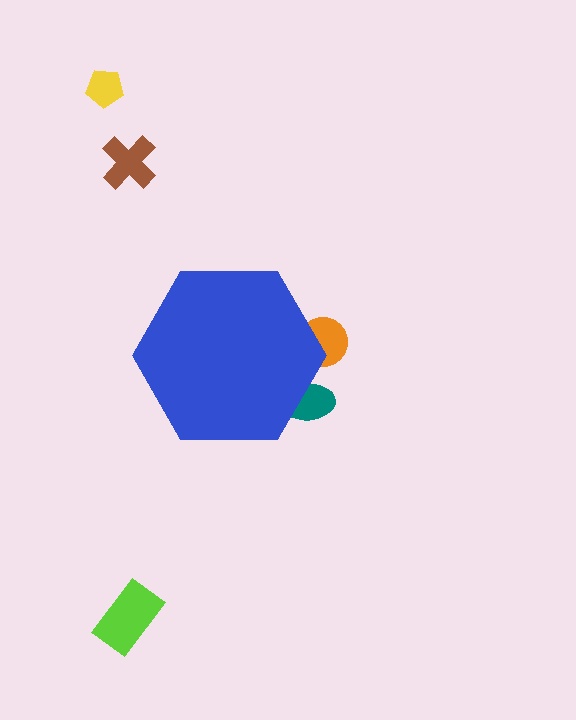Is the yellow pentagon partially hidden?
No, the yellow pentagon is fully visible.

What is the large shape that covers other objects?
A blue hexagon.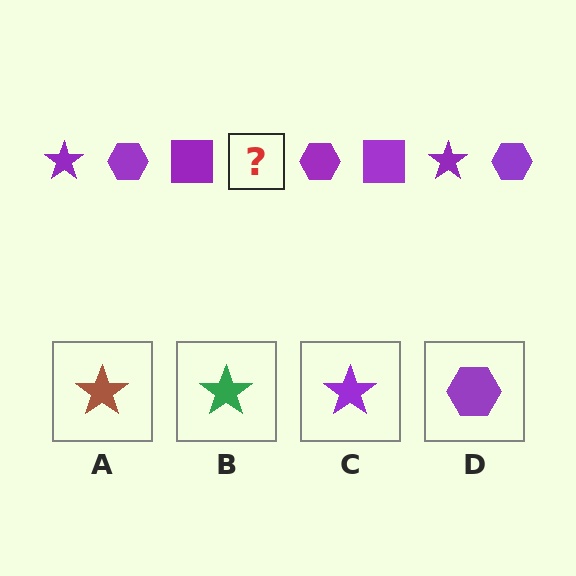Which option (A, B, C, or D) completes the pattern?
C.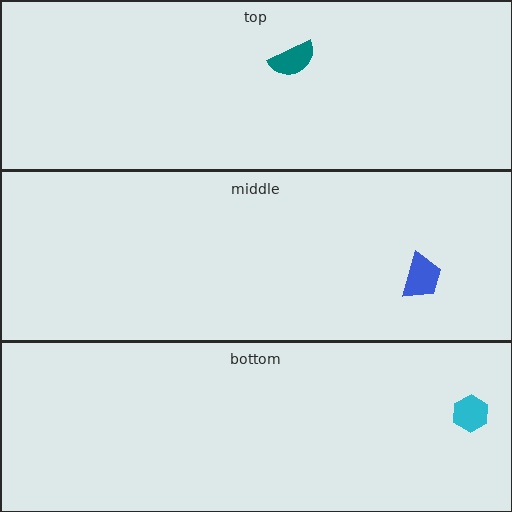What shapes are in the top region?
The teal semicircle.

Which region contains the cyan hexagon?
The bottom region.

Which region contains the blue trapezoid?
The middle region.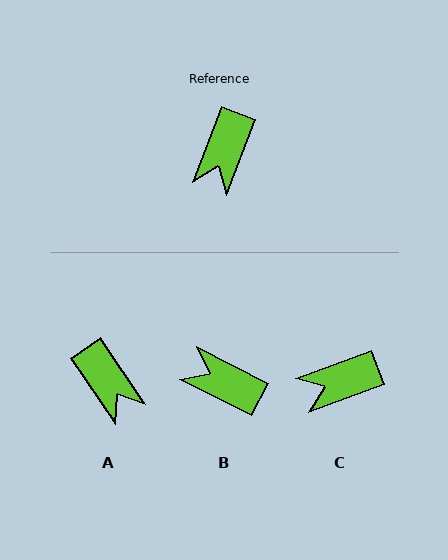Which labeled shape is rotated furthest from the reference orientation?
B, about 96 degrees away.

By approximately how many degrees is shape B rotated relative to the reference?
Approximately 96 degrees clockwise.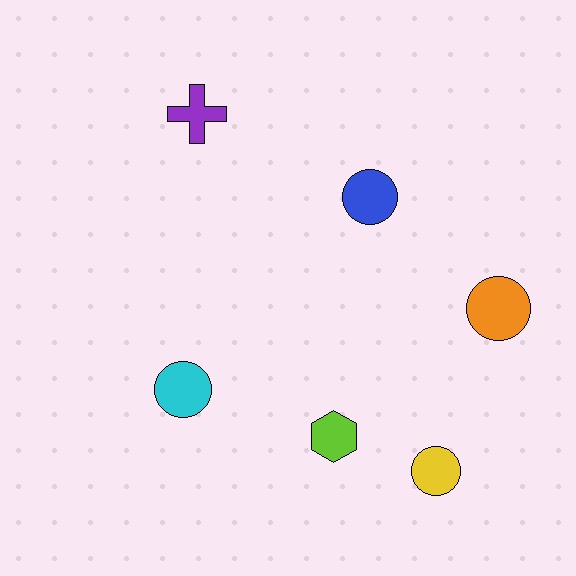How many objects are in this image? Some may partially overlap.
There are 6 objects.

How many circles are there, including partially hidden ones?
There are 4 circles.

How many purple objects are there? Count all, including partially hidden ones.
There is 1 purple object.